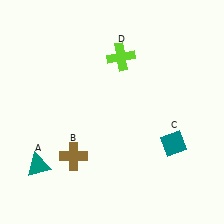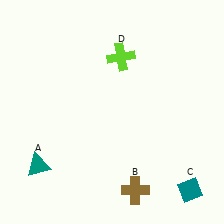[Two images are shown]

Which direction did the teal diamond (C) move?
The teal diamond (C) moved down.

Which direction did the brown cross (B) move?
The brown cross (B) moved right.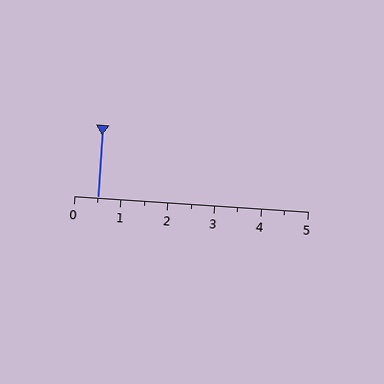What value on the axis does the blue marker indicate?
The marker indicates approximately 0.5.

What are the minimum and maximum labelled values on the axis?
The axis runs from 0 to 5.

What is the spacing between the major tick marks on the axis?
The major ticks are spaced 1 apart.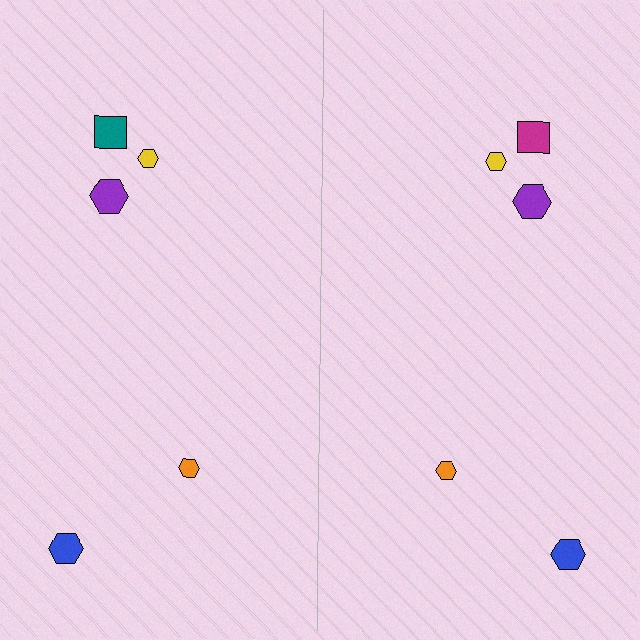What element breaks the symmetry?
The magenta square on the right side breaks the symmetry — its mirror counterpart is teal.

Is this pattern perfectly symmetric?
No, the pattern is not perfectly symmetric. The magenta square on the right side breaks the symmetry — its mirror counterpart is teal.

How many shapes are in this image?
There are 10 shapes in this image.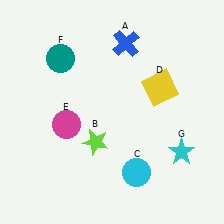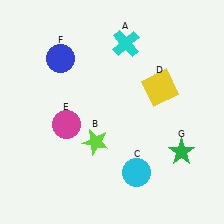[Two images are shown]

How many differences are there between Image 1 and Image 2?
There are 3 differences between the two images.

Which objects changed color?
A changed from blue to cyan. F changed from teal to blue. G changed from cyan to green.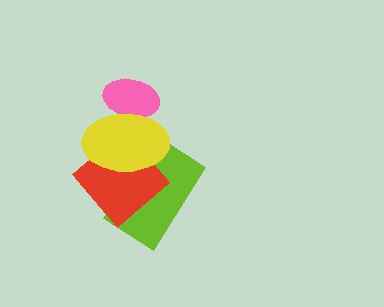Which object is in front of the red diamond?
The yellow ellipse is in front of the red diamond.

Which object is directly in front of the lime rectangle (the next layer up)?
The red diamond is directly in front of the lime rectangle.